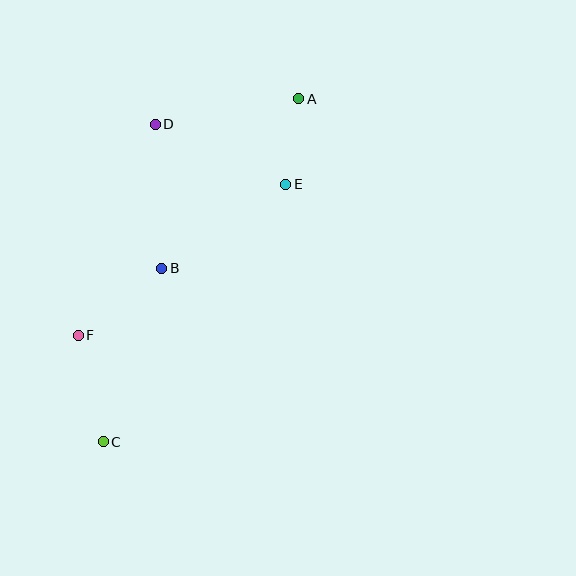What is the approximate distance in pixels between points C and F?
The distance between C and F is approximately 110 pixels.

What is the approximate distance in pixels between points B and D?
The distance between B and D is approximately 144 pixels.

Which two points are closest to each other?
Points A and E are closest to each other.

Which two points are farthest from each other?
Points A and C are farthest from each other.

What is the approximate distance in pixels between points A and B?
The distance between A and B is approximately 218 pixels.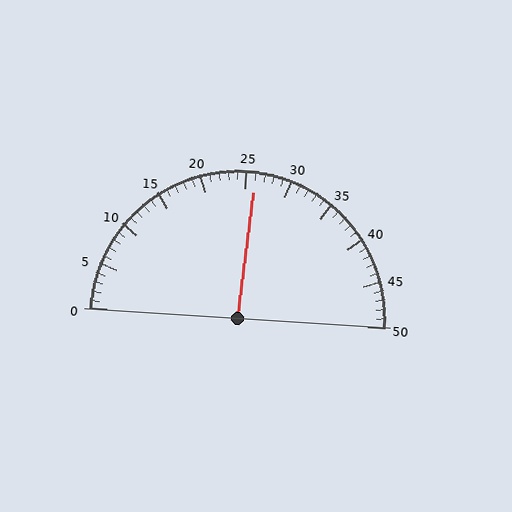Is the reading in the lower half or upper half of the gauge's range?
The reading is in the upper half of the range (0 to 50).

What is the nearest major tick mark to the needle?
The nearest major tick mark is 25.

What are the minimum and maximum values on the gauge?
The gauge ranges from 0 to 50.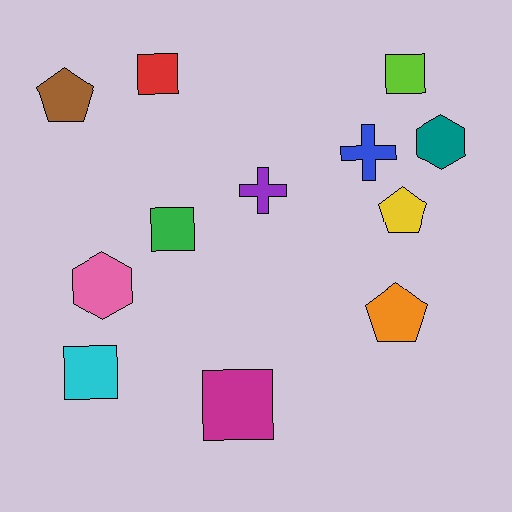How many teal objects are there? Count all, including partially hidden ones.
There is 1 teal object.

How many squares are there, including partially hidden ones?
There are 5 squares.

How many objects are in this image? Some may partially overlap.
There are 12 objects.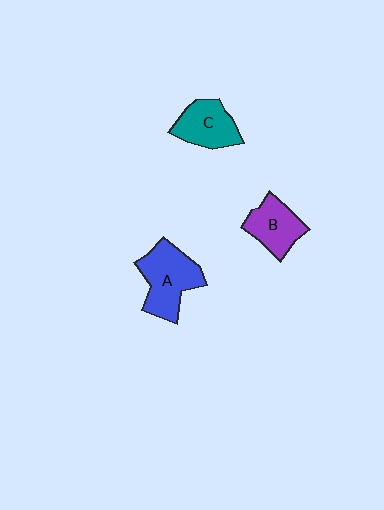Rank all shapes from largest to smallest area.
From largest to smallest: A (blue), C (teal), B (purple).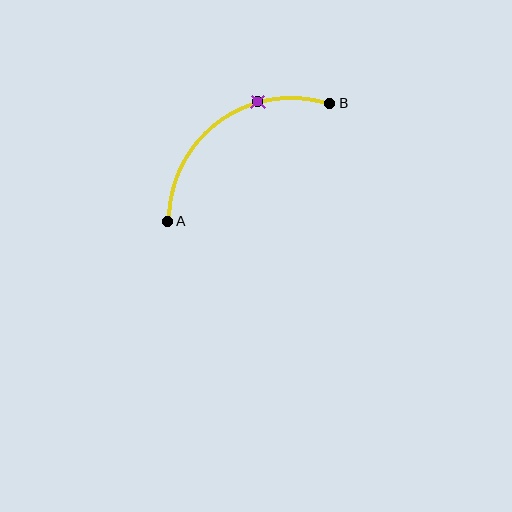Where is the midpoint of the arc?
The arc midpoint is the point on the curve farthest from the straight line joining A and B. It sits above and to the left of that line.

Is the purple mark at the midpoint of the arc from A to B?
No. The purple mark lies on the arc but is closer to endpoint B. The arc midpoint would be at the point on the curve equidistant along the arc from both A and B.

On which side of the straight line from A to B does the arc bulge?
The arc bulges above and to the left of the straight line connecting A and B.